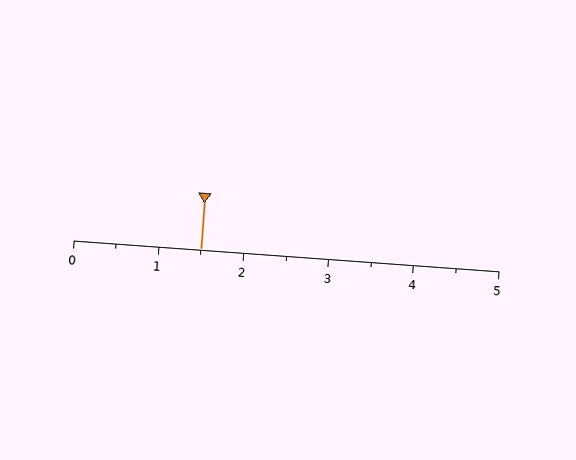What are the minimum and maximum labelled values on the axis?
The axis runs from 0 to 5.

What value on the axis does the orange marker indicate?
The marker indicates approximately 1.5.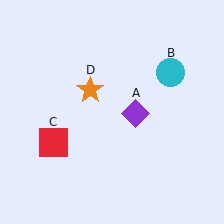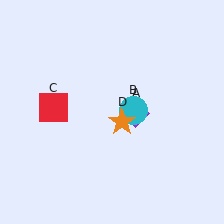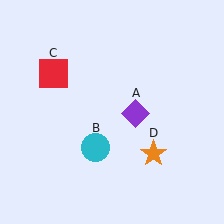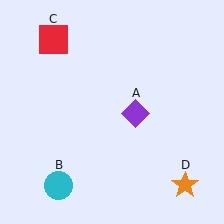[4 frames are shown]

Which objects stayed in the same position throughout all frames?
Purple diamond (object A) remained stationary.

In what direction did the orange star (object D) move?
The orange star (object D) moved down and to the right.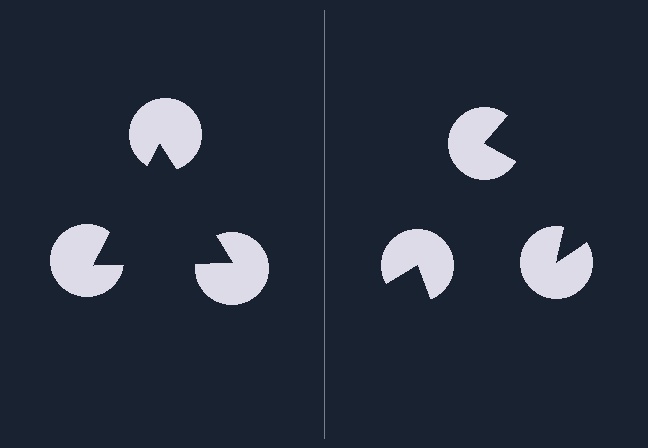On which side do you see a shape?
An illusory triangle appears on the left side. On the right side the wedge cuts are rotated, so no coherent shape forms.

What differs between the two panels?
The pac-man discs are positioned identically on both sides; only the wedge orientations differ. On the left they align to a triangle; on the right they are misaligned.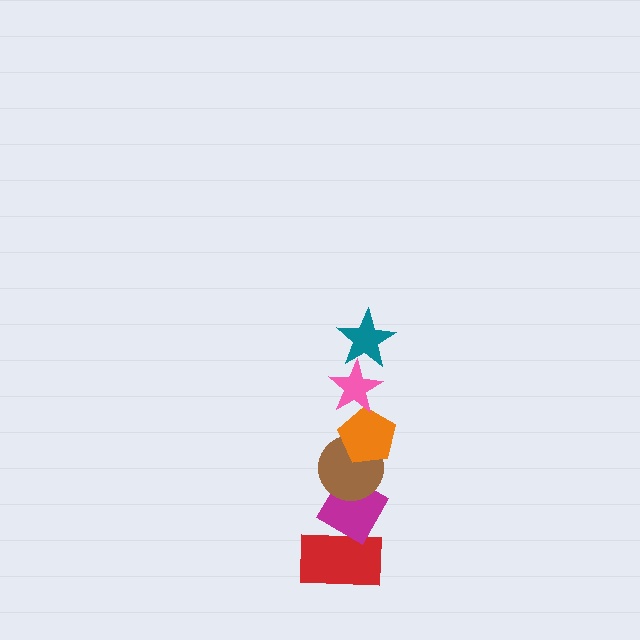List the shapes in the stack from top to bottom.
From top to bottom: the teal star, the pink star, the orange pentagon, the brown circle, the magenta diamond, the red rectangle.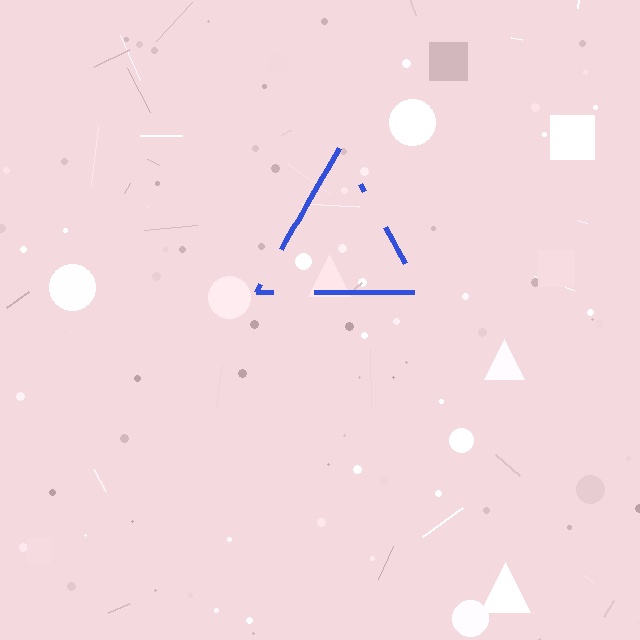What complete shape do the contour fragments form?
The contour fragments form a triangle.